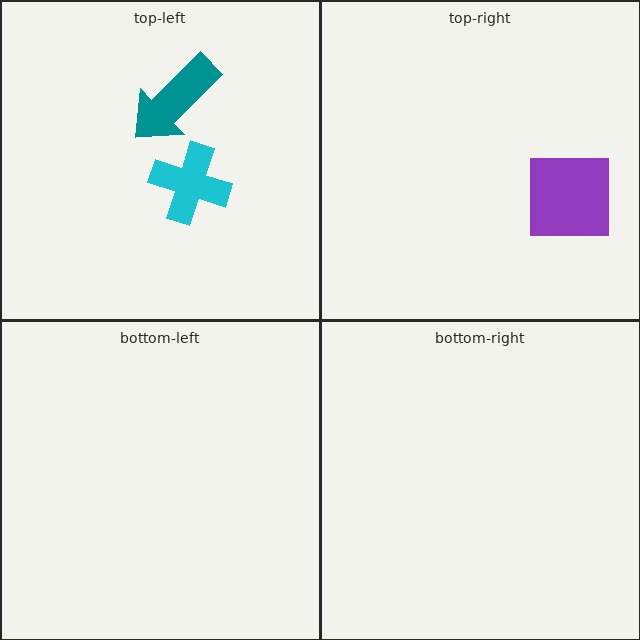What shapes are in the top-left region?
The cyan cross, the teal arrow.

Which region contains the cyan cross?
The top-left region.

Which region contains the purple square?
The top-right region.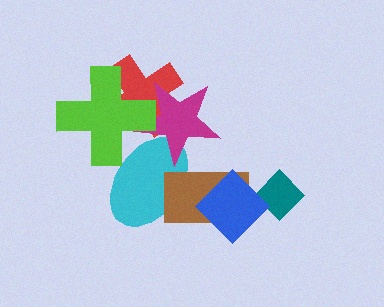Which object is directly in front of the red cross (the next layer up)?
The magenta star is directly in front of the red cross.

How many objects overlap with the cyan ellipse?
3 objects overlap with the cyan ellipse.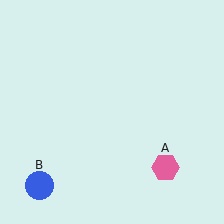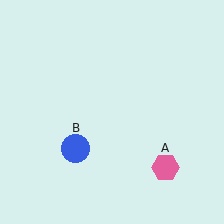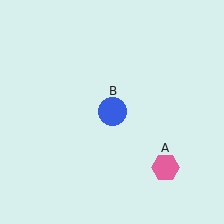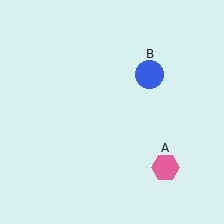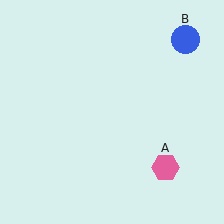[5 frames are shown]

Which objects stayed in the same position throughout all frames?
Pink hexagon (object A) remained stationary.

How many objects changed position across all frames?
1 object changed position: blue circle (object B).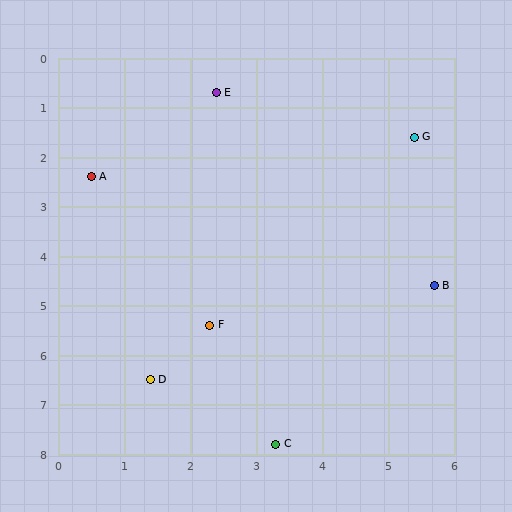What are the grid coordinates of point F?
Point F is at approximately (2.3, 5.4).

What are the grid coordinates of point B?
Point B is at approximately (5.7, 4.6).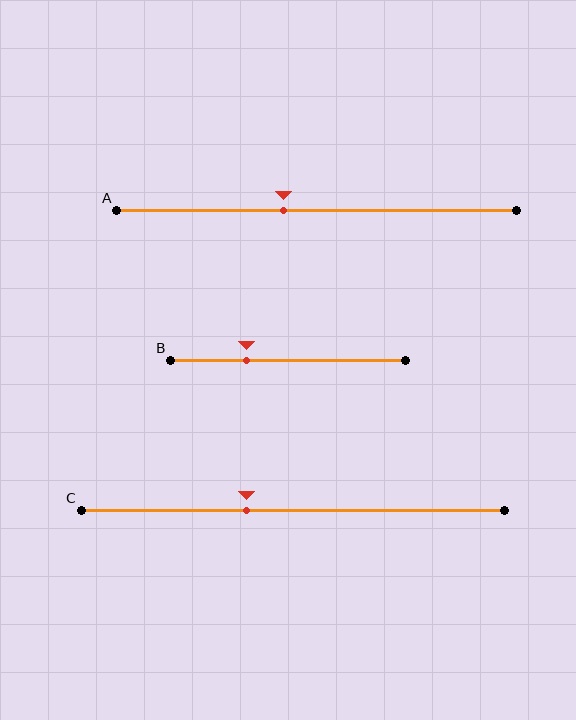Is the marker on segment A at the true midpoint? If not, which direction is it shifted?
No, the marker on segment A is shifted to the left by about 8% of the segment length.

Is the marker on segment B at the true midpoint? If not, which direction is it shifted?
No, the marker on segment B is shifted to the left by about 18% of the segment length.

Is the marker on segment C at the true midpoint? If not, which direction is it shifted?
No, the marker on segment C is shifted to the left by about 11% of the segment length.